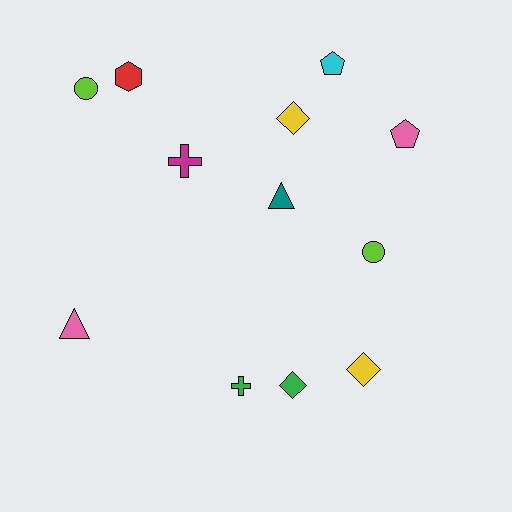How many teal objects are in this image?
There is 1 teal object.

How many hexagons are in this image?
There is 1 hexagon.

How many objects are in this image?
There are 12 objects.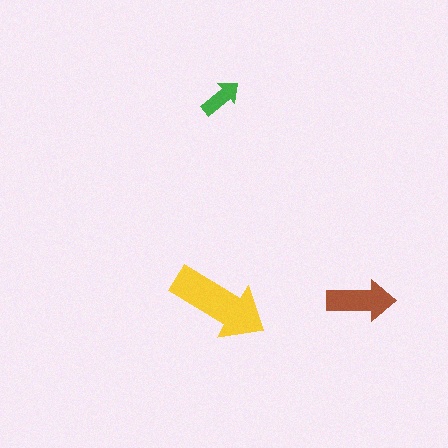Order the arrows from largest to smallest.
the yellow one, the brown one, the green one.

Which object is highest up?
The green arrow is topmost.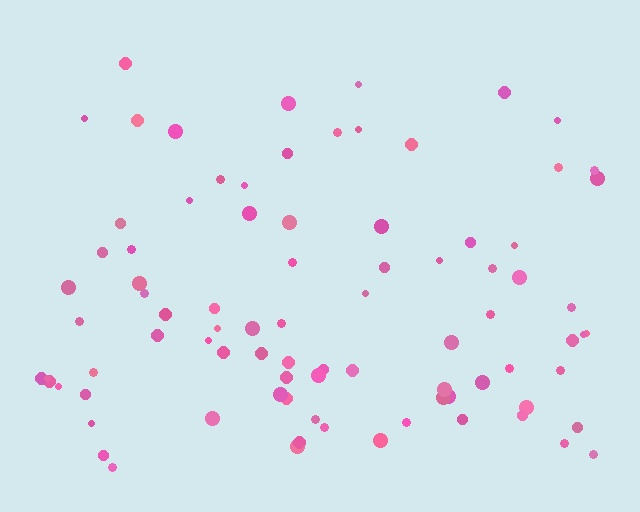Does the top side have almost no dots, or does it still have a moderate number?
Still a moderate number, just noticeably fewer than the bottom.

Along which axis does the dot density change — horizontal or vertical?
Vertical.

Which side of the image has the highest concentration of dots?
The bottom.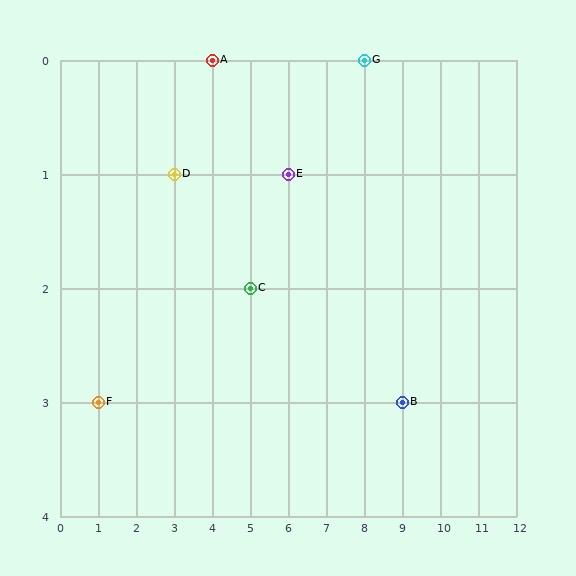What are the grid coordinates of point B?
Point B is at grid coordinates (9, 3).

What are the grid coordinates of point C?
Point C is at grid coordinates (5, 2).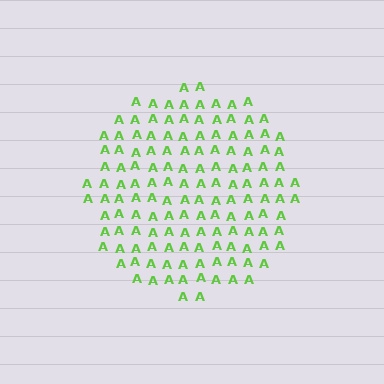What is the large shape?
The large shape is a circle.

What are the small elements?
The small elements are letter A's.